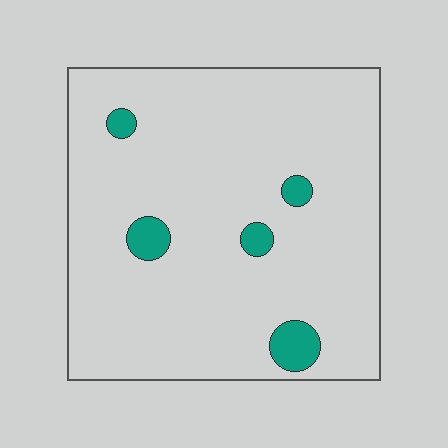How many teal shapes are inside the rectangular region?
5.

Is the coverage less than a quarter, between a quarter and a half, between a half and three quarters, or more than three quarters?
Less than a quarter.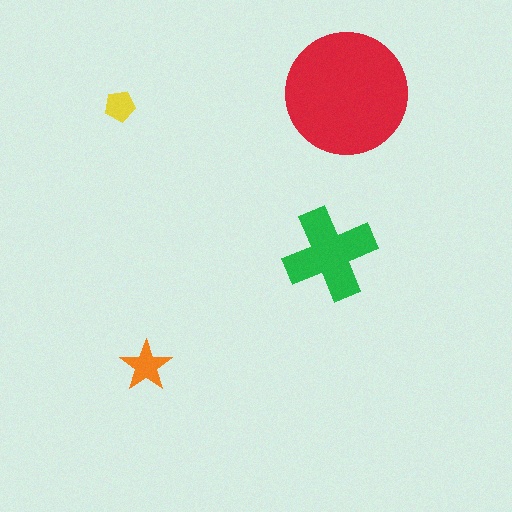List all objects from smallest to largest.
The yellow pentagon, the orange star, the green cross, the red circle.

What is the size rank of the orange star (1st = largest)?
3rd.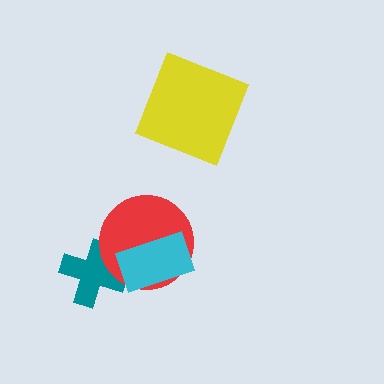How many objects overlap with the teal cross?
1 object overlaps with the teal cross.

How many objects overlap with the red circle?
2 objects overlap with the red circle.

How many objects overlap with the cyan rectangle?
1 object overlaps with the cyan rectangle.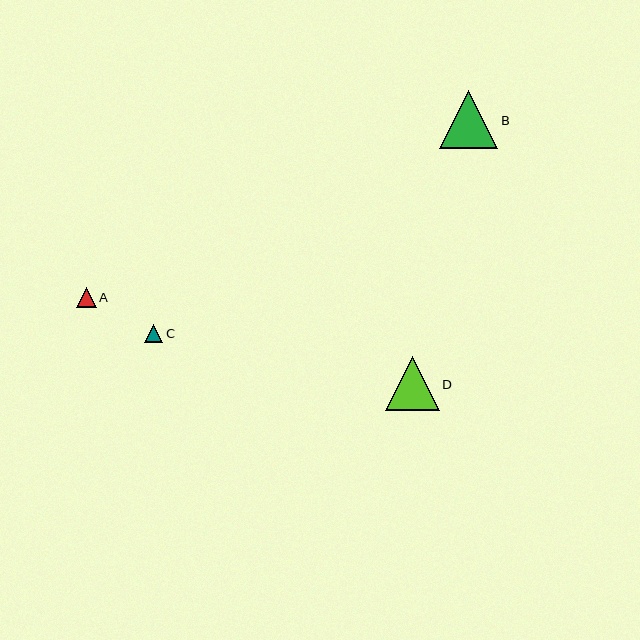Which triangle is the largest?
Triangle B is the largest with a size of approximately 58 pixels.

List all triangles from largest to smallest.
From largest to smallest: B, D, A, C.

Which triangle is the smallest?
Triangle C is the smallest with a size of approximately 18 pixels.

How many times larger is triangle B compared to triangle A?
Triangle B is approximately 3.0 times the size of triangle A.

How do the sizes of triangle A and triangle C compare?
Triangle A and triangle C are approximately the same size.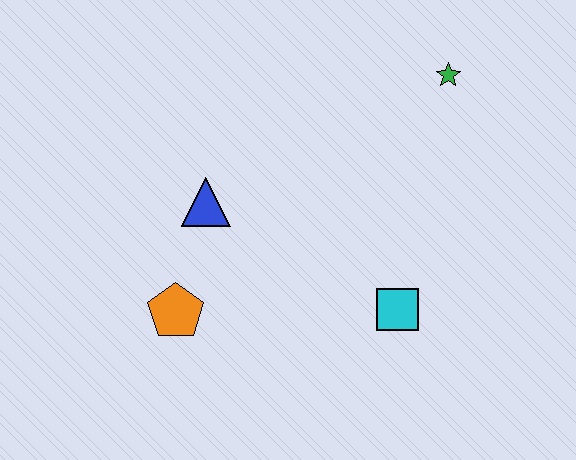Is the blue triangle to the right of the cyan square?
No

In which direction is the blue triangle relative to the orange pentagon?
The blue triangle is above the orange pentagon.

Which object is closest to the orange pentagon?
The blue triangle is closest to the orange pentagon.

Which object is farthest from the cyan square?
The green star is farthest from the cyan square.